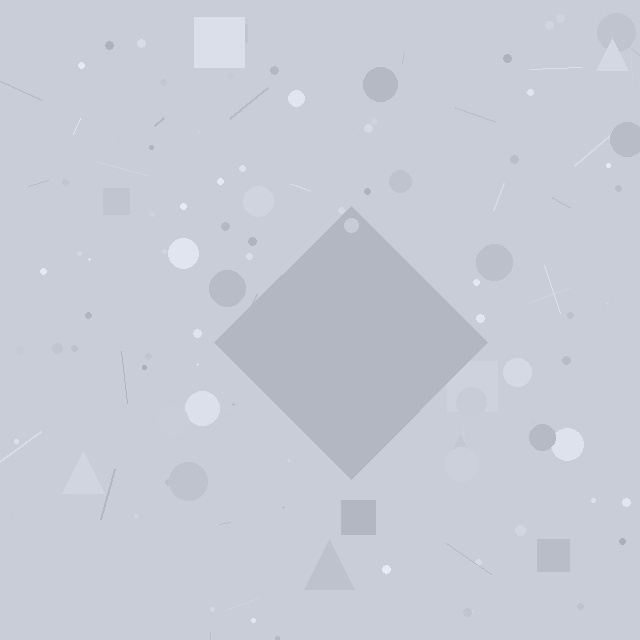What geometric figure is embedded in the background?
A diamond is embedded in the background.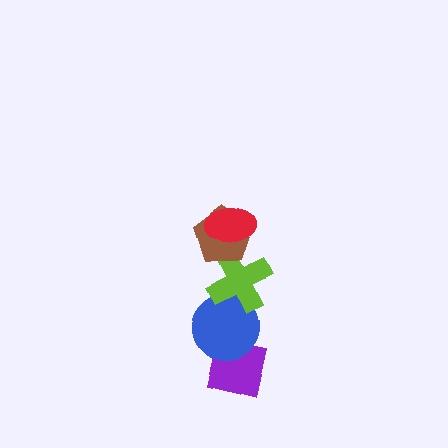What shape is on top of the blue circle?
The lime cross is on top of the blue circle.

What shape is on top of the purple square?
The blue circle is on top of the purple square.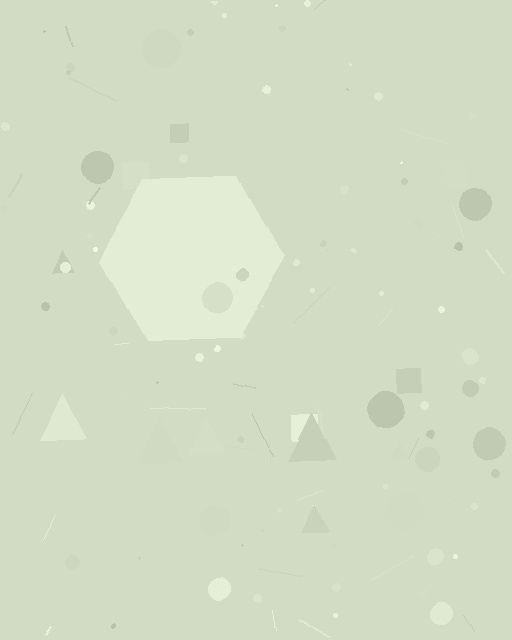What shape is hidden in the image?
A hexagon is hidden in the image.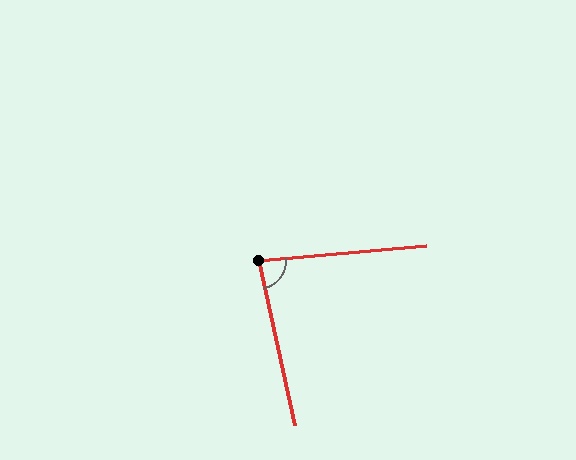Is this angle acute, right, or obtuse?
It is acute.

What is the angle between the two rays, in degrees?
Approximately 83 degrees.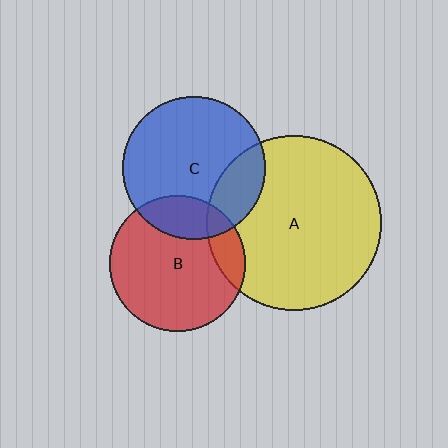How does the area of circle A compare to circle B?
Approximately 1.7 times.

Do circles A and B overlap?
Yes.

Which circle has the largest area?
Circle A (yellow).